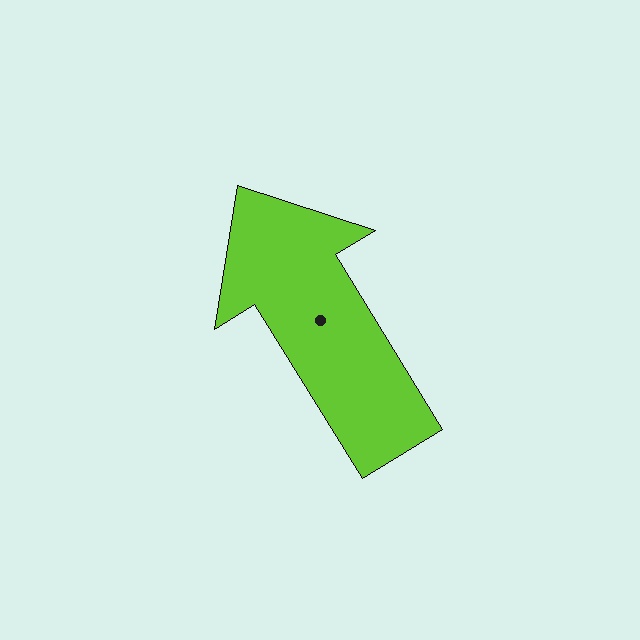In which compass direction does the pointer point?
Northwest.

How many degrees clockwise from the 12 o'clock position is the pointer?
Approximately 328 degrees.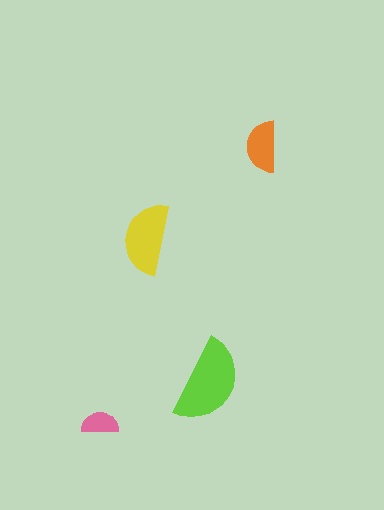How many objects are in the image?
There are 4 objects in the image.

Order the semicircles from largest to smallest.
the lime one, the yellow one, the orange one, the pink one.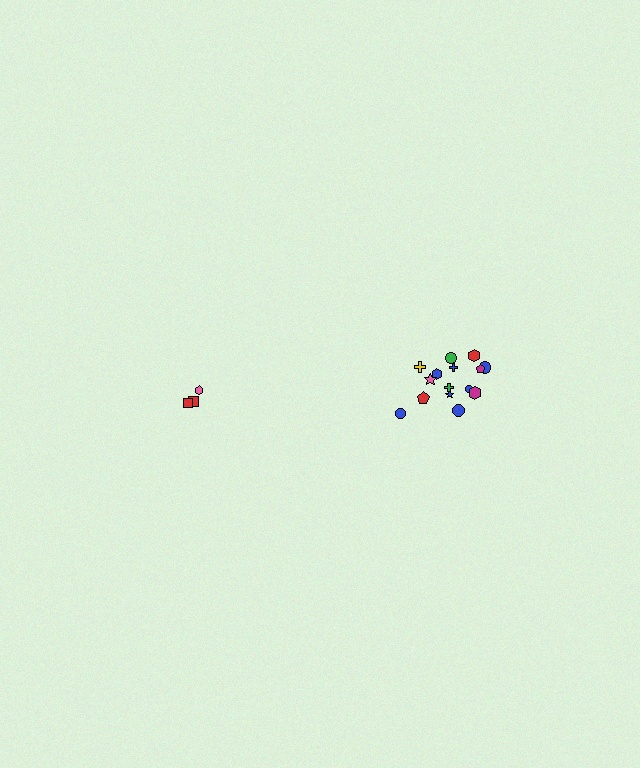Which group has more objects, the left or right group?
The right group.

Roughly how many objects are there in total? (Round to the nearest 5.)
Roughly 20 objects in total.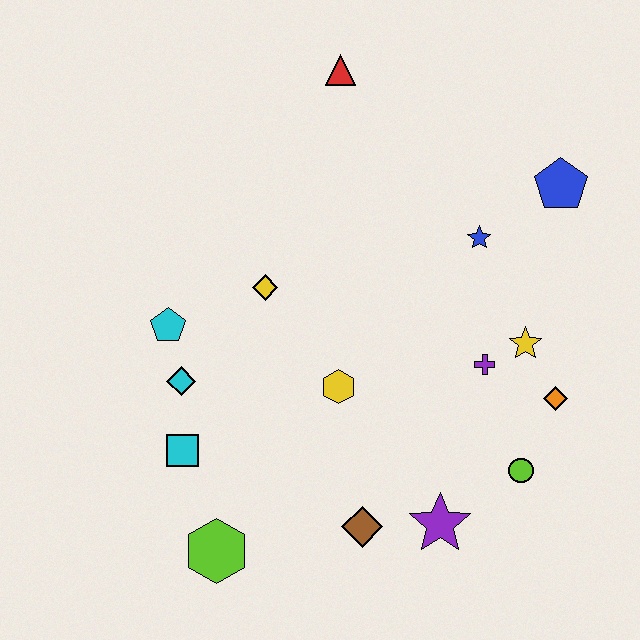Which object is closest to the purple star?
The brown diamond is closest to the purple star.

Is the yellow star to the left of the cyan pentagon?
No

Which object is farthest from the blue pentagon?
The lime hexagon is farthest from the blue pentagon.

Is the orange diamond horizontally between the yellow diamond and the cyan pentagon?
No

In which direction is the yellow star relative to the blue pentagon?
The yellow star is below the blue pentagon.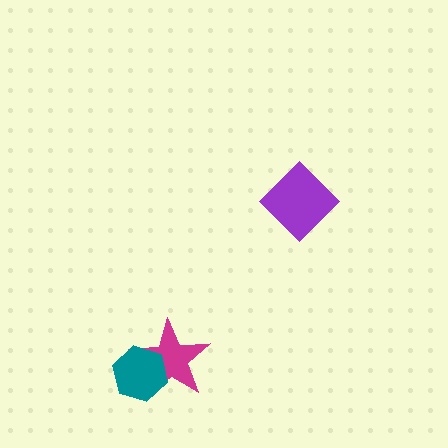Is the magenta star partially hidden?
Yes, it is partially covered by another shape.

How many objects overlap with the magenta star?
1 object overlaps with the magenta star.